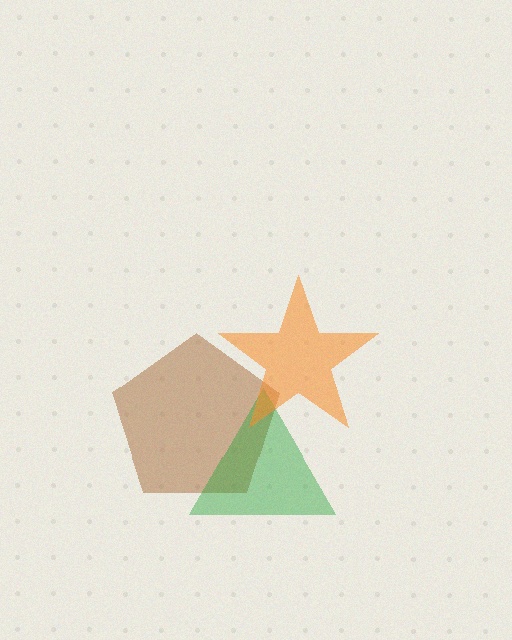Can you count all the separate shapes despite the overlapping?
Yes, there are 3 separate shapes.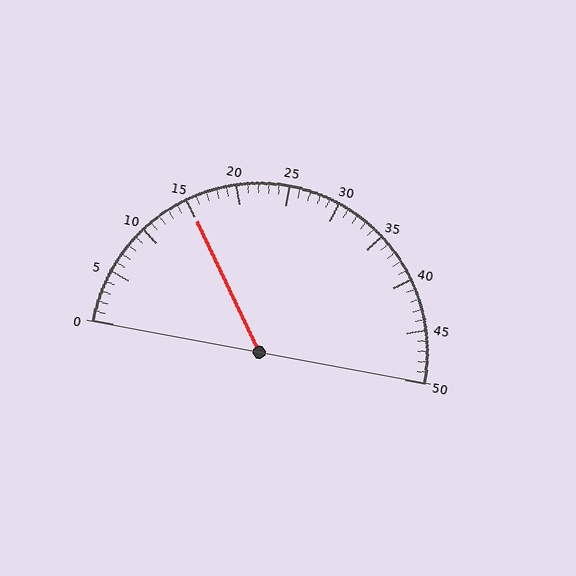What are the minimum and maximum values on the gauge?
The gauge ranges from 0 to 50.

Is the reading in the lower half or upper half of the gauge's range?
The reading is in the lower half of the range (0 to 50).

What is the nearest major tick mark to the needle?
The nearest major tick mark is 15.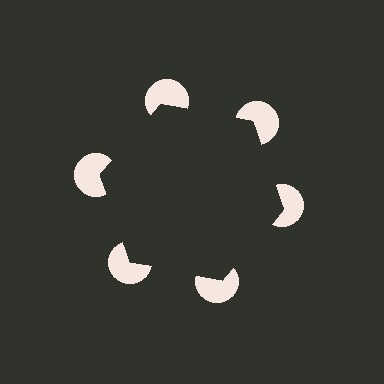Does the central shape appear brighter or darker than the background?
It typically appears slightly darker than the background, even though no actual brightness change is drawn.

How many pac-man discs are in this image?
There are 6 — one at each vertex of the illusory hexagon.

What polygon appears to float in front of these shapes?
An illusory hexagon — its edges are inferred from the aligned wedge cuts in the pac-man discs, not physically drawn.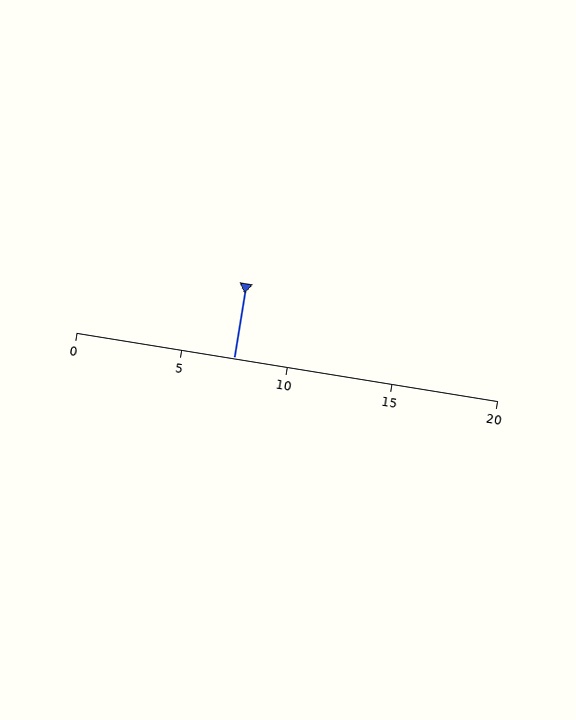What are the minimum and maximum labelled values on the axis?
The axis runs from 0 to 20.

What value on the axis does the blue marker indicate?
The marker indicates approximately 7.5.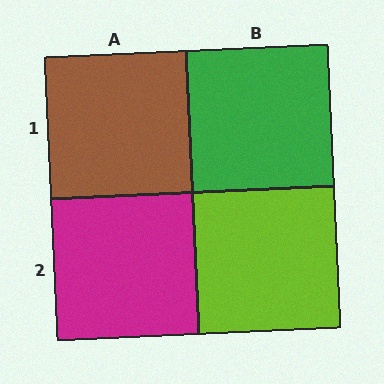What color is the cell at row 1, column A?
Brown.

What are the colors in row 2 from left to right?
Magenta, lime.